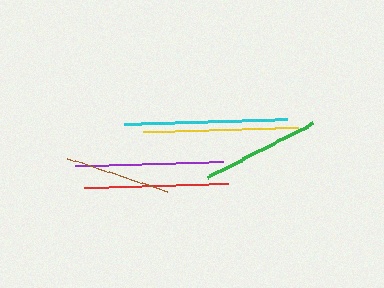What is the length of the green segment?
The green segment is approximately 118 pixels long.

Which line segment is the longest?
The cyan line is the longest at approximately 163 pixels.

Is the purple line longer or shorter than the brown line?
The purple line is longer than the brown line.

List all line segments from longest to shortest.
From longest to shortest: cyan, yellow, purple, red, green, brown.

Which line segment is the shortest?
The brown line is the shortest at approximately 105 pixels.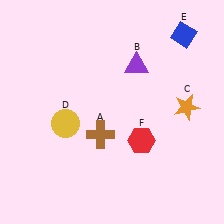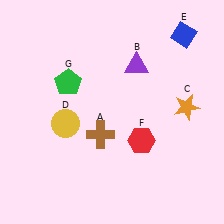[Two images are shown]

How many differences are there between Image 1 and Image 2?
There is 1 difference between the two images.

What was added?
A green pentagon (G) was added in Image 2.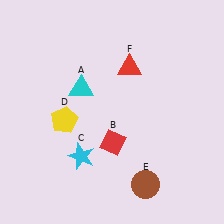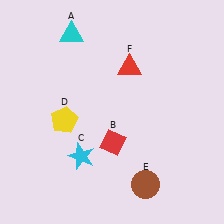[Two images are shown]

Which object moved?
The cyan triangle (A) moved up.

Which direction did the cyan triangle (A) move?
The cyan triangle (A) moved up.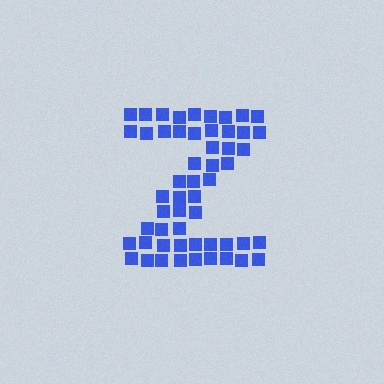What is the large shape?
The large shape is the letter Z.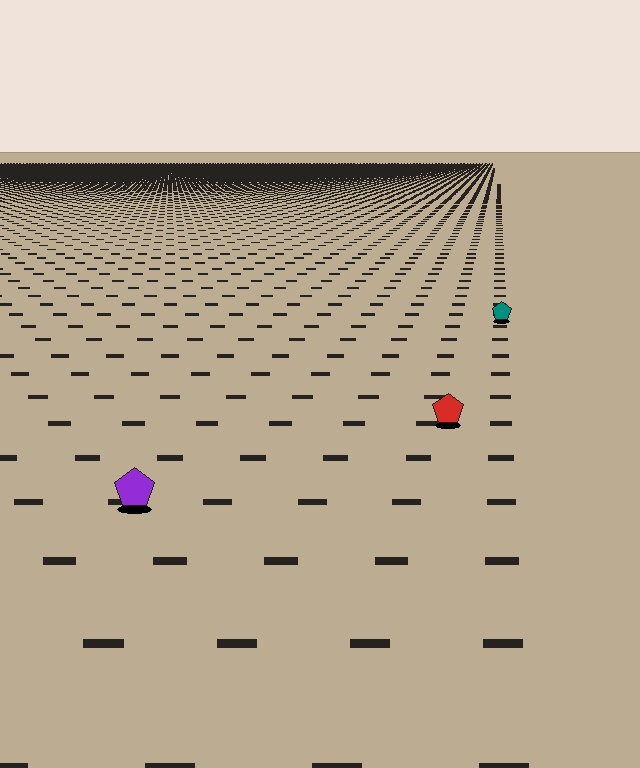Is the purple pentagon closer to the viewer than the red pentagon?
Yes. The purple pentagon is closer — you can tell from the texture gradient: the ground texture is coarser near it.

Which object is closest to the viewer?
The purple pentagon is closest. The texture marks near it are larger and more spread out.